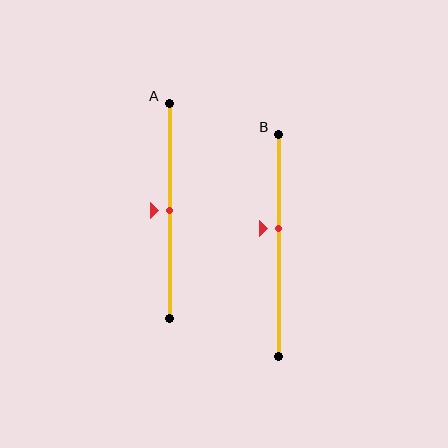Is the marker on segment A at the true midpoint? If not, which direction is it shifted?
Yes, the marker on segment A is at the true midpoint.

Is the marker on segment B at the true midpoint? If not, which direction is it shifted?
No, the marker on segment B is shifted upward by about 8% of the segment length.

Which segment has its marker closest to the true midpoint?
Segment A has its marker closest to the true midpoint.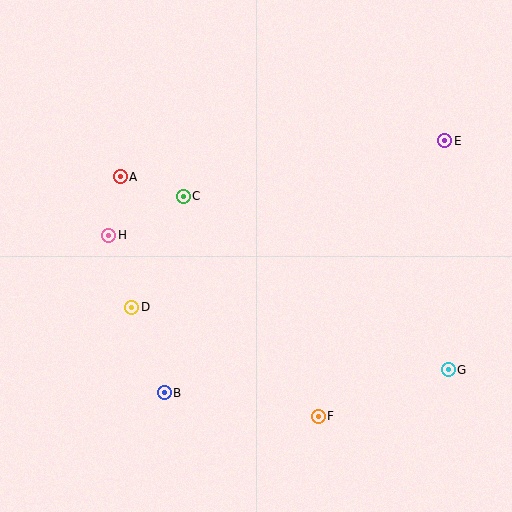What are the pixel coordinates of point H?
Point H is at (109, 235).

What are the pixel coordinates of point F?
Point F is at (318, 416).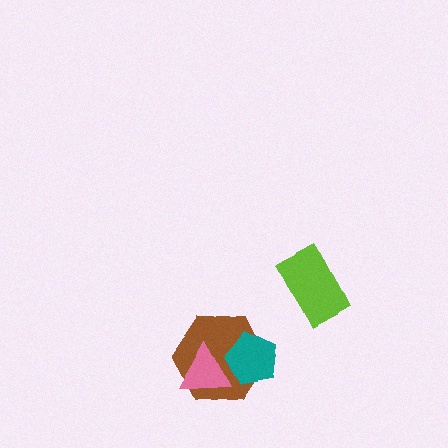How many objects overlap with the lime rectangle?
0 objects overlap with the lime rectangle.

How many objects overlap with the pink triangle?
2 objects overlap with the pink triangle.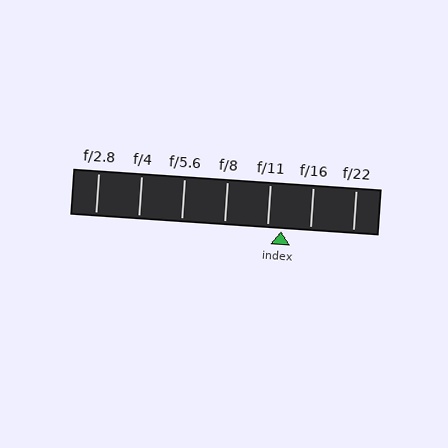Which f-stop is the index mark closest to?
The index mark is closest to f/11.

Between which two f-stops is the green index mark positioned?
The index mark is between f/11 and f/16.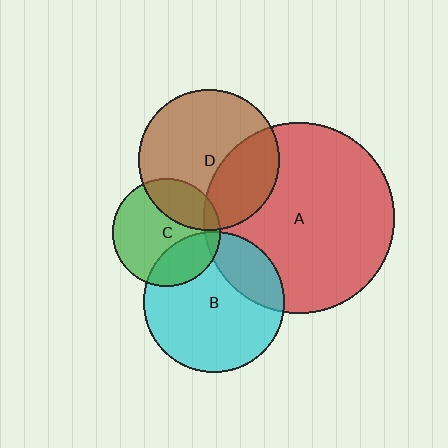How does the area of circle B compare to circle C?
Approximately 1.7 times.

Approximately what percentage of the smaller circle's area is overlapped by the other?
Approximately 30%.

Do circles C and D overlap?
Yes.